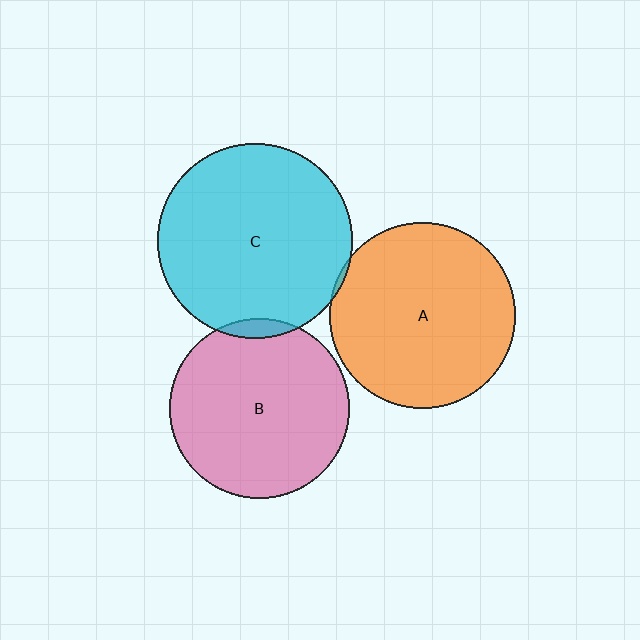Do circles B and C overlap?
Yes.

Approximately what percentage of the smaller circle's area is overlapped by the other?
Approximately 5%.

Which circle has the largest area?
Circle C (cyan).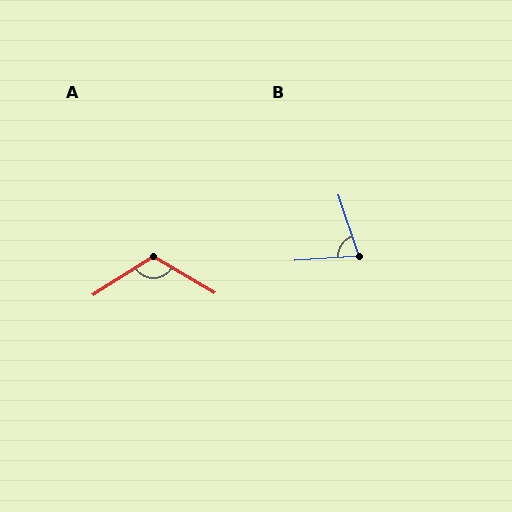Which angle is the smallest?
B, at approximately 75 degrees.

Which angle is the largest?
A, at approximately 117 degrees.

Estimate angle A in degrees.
Approximately 117 degrees.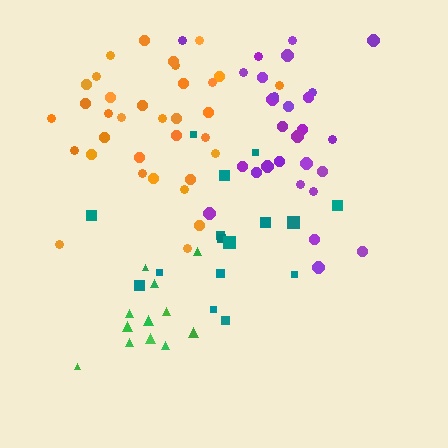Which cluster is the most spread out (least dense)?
Teal.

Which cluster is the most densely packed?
Green.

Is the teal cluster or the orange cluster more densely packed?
Orange.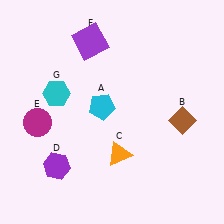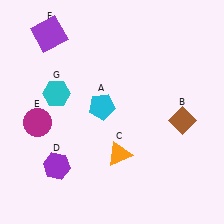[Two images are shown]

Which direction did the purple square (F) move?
The purple square (F) moved left.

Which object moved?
The purple square (F) moved left.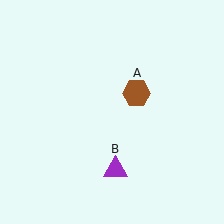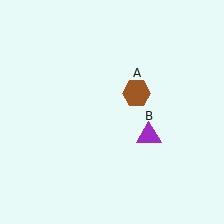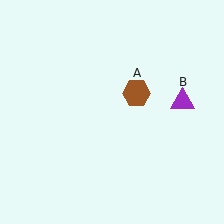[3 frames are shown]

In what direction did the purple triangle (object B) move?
The purple triangle (object B) moved up and to the right.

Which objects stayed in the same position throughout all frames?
Brown hexagon (object A) remained stationary.